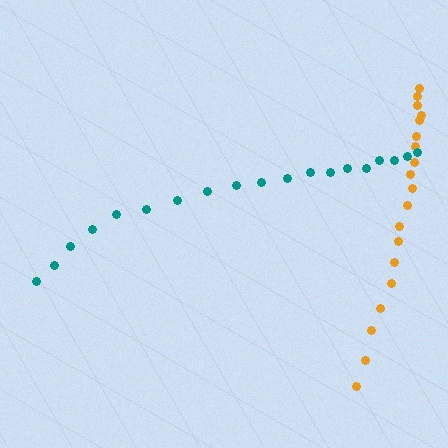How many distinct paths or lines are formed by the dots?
There are 2 distinct paths.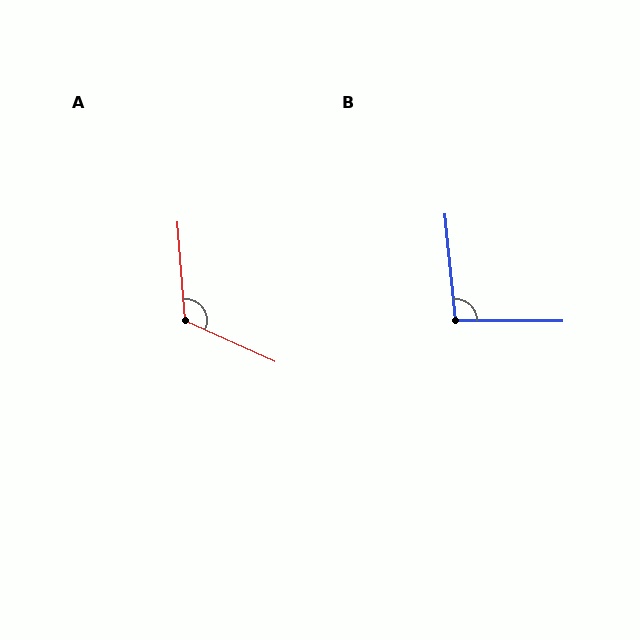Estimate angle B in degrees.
Approximately 96 degrees.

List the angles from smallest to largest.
B (96°), A (119°).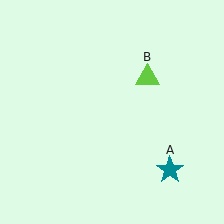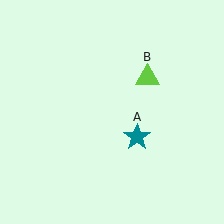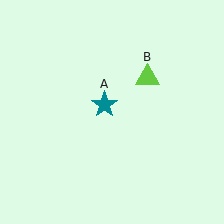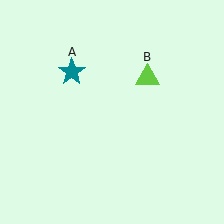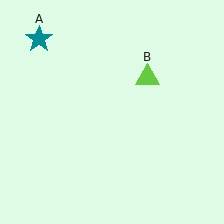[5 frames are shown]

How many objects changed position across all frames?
1 object changed position: teal star (object A).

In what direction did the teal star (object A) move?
The teal star (object A) moved up and to the left.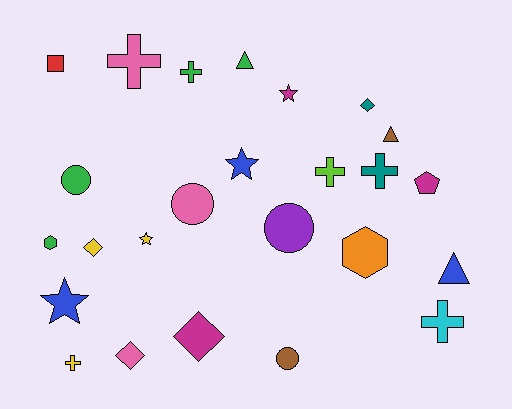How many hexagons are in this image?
There are 2 hexagons.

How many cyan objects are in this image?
There is 1 cyan object.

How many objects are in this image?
There are 25 objects.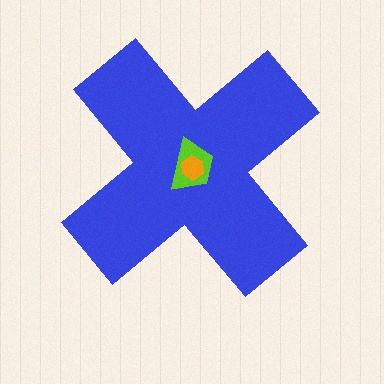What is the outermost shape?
The blue cross.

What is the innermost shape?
The orange hexagon.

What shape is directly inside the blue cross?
The lime trapezoid.